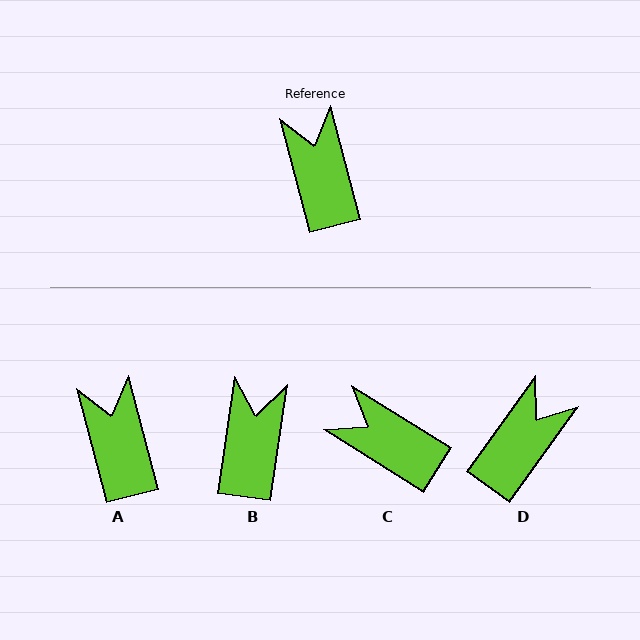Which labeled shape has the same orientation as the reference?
A.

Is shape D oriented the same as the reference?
No, it is off by about 50 degrees.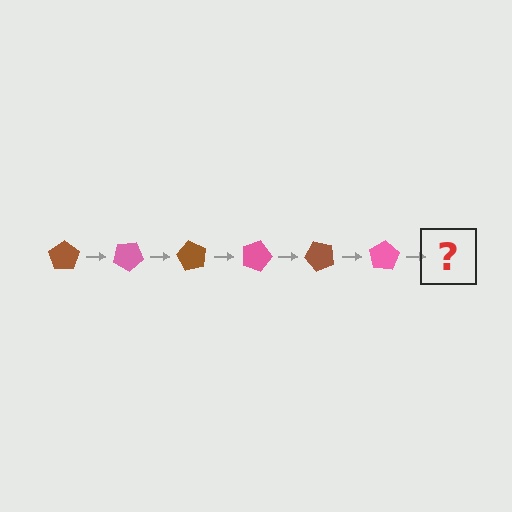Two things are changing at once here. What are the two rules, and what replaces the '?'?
The two rules are that it rotates 30 degrees each step and the color cycles through brown and pink. The '?' should be a brown pentagon, rotated 180 degrees from the start.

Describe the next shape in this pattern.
It should be a brown pentagon, rotated 180 degrees from the start.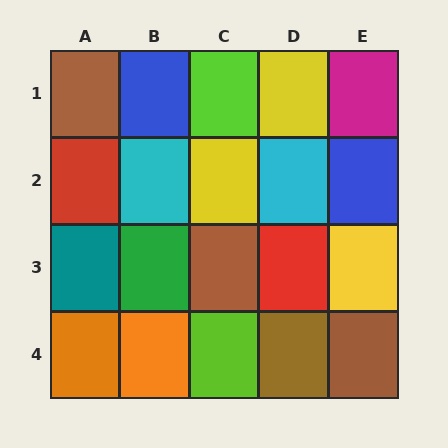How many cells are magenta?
1 cell is magenta.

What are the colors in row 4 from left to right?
Orange, orange, lime, brown, brown.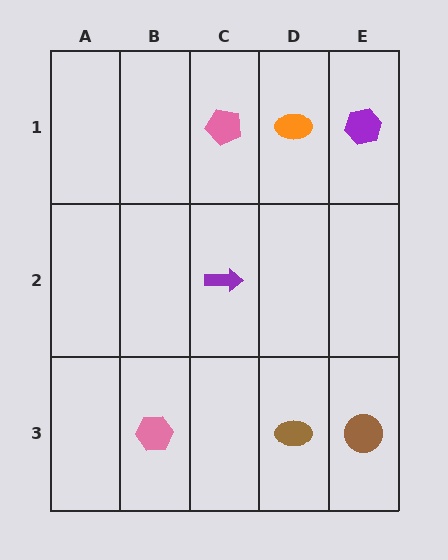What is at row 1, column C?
A pink pentagon.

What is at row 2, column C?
A purple arrow.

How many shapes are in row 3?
3 shapes.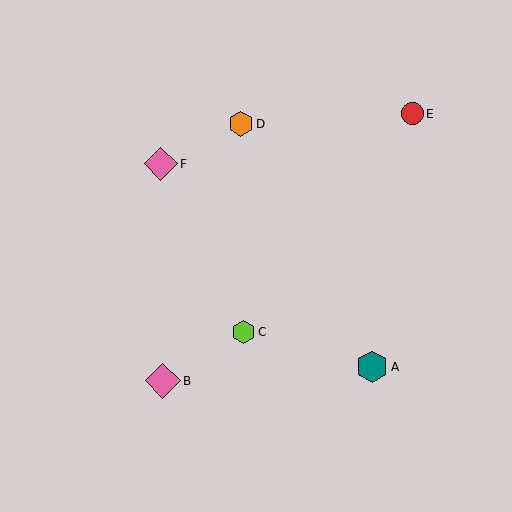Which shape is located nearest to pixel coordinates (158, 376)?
The pink diamond (labeled B) at (163, 381) is nearest to that location.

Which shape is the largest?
The pink diamond (labeled B) is the largest.